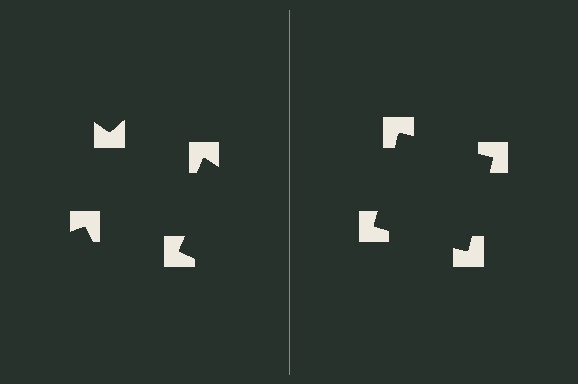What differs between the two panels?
The notched squares are positioned identically on both sides; only the wedge orientations differ. On the right they align to a square; on the left they are misaligned.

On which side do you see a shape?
An illusory square appears on the right side. On the left side the wedge cuts are rotated, so no coherent shape forms.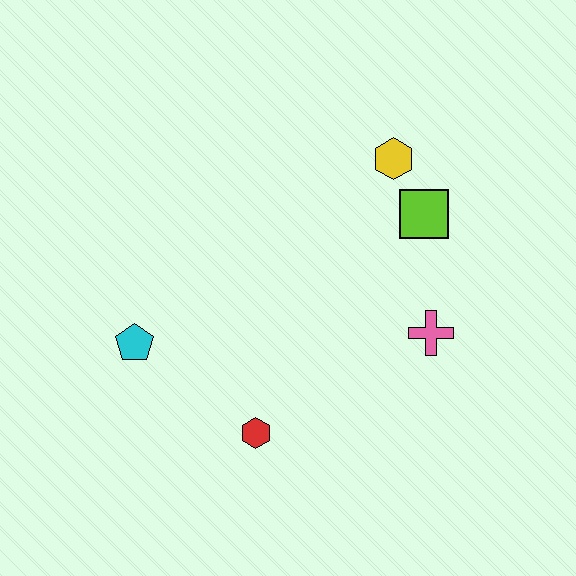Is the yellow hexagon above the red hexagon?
Yes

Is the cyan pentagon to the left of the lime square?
Yes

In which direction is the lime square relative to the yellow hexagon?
The lime square is below the yellow hexagon.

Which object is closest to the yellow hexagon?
The lime square is closest to the yellow hexagon.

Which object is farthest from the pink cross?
The cyan pentagon is farthest from the pink cross.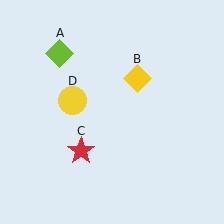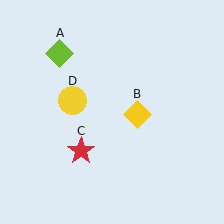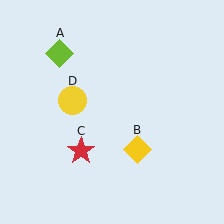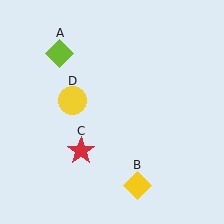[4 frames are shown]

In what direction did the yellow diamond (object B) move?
The yellow diamond (object B) moved down.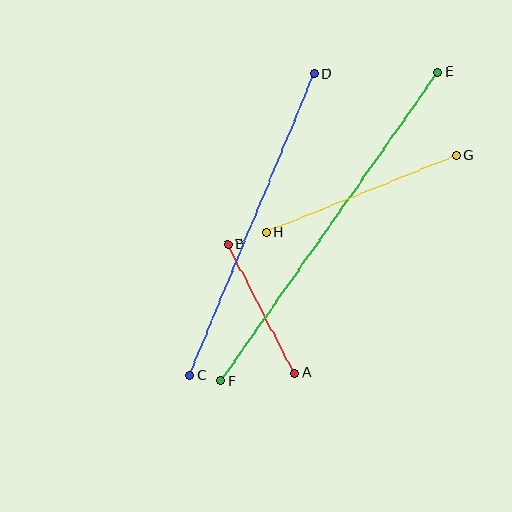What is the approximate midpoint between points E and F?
The midpoint is at approximately (329, 227) pixels.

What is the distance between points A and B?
The distance is approximately 145 pixels.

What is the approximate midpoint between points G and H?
The midpoint is at approximately (361, 194) pixels.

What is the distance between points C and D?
The distance is approximately 326 pixels.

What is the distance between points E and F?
The distance is approximately 378 pixels.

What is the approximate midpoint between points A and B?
The midpoint is at approximately (261, 309) pixels.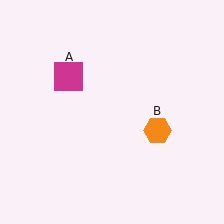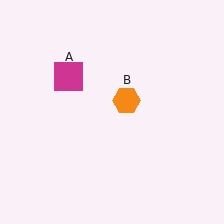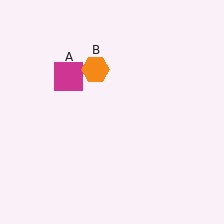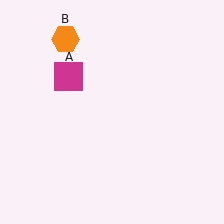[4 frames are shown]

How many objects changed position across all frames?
1 object changed position: orange hexagon (object B).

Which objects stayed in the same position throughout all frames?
Magenta square (object A) remained stationary.